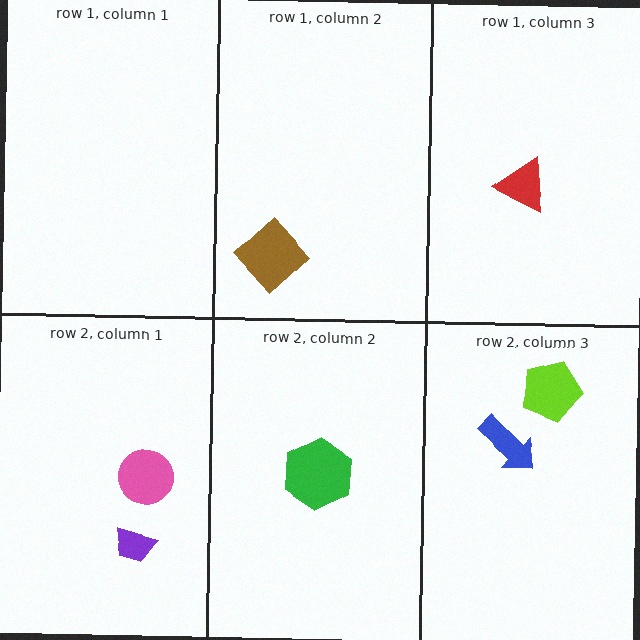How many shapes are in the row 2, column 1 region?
2.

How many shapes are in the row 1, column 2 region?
1.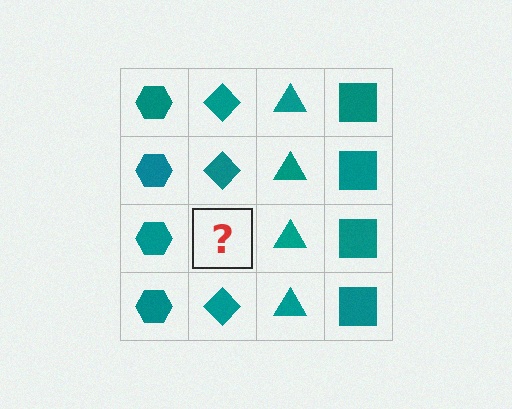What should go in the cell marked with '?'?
The missing cell should contain a teal diamond.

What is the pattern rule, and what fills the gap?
The rule is that each column has a consistent shape. The gap should be filled with a teal diamond.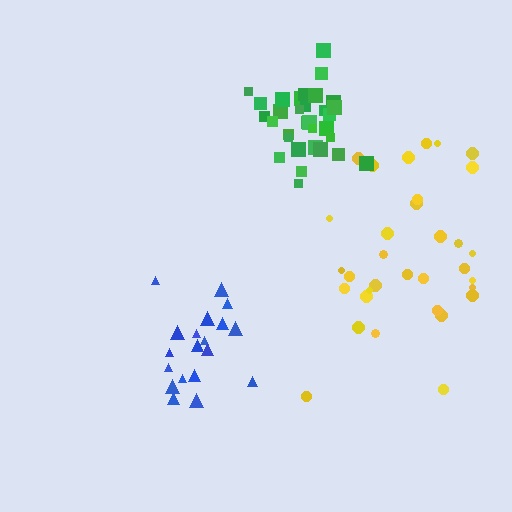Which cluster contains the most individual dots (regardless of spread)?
Yellow (33).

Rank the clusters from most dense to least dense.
green, blue, yellow.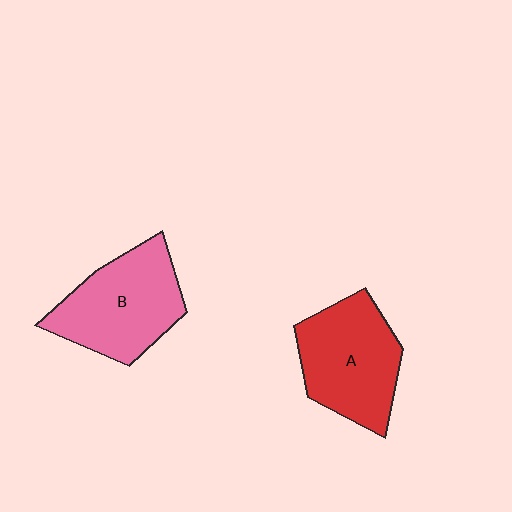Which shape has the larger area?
Shape B (pink).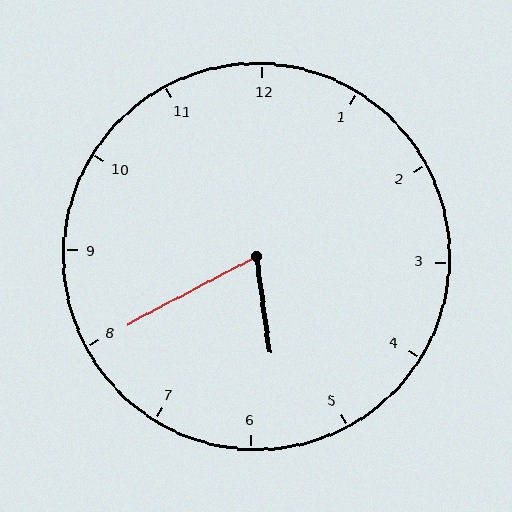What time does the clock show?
5:40.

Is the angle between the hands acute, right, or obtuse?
It is acute.